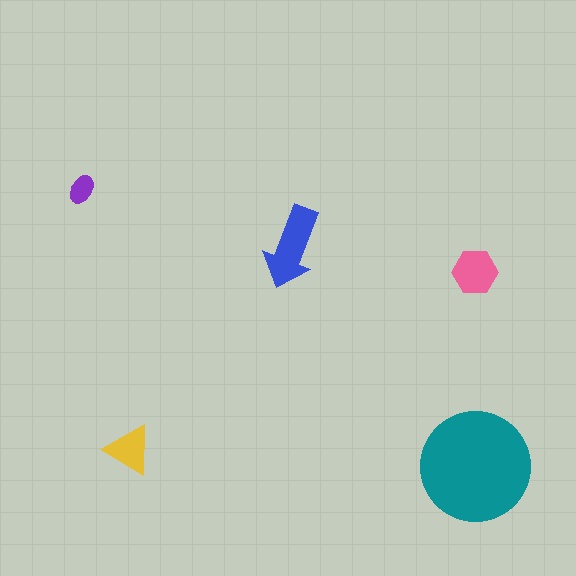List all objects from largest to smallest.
The teal circle, the blue arrow, the pink hexagon, the yellow triangle, the purple ellipse.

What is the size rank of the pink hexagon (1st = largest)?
3rd.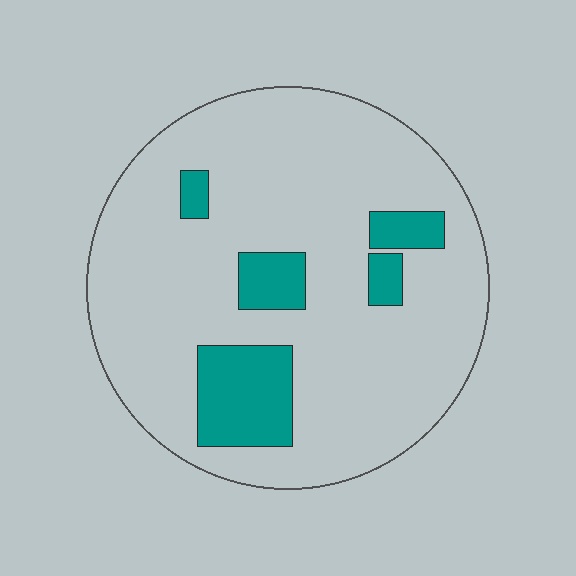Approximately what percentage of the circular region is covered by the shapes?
Approximately 15%.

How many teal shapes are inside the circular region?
5.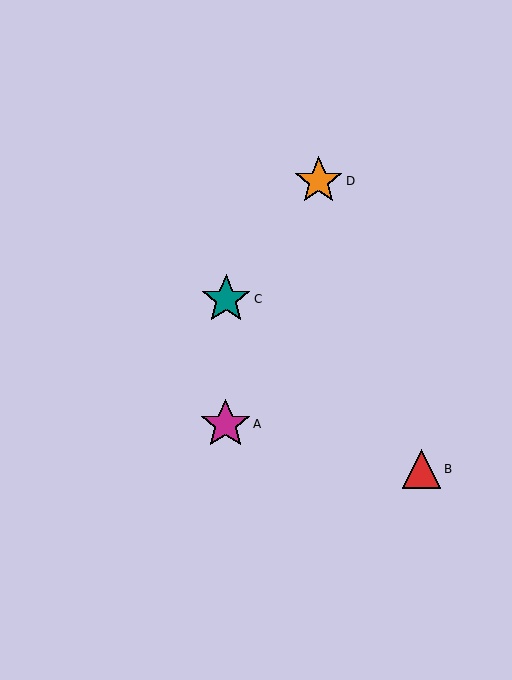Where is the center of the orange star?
The center of the orange star is at (319, 181).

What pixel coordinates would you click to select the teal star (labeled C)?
Click at (226, 299) to select the teal star C.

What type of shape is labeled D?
Shape D is an orange star.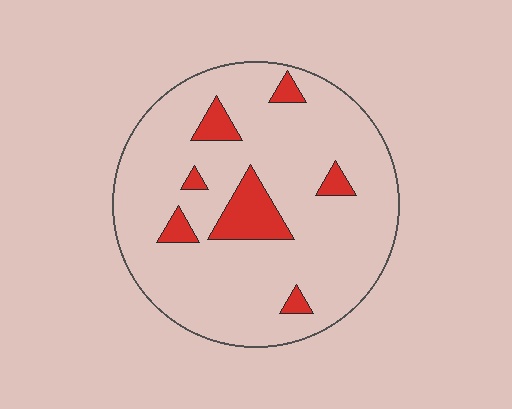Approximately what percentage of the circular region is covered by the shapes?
Approximately 10%.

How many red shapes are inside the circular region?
7.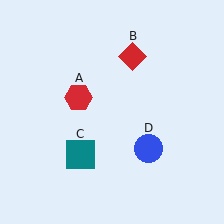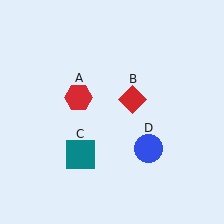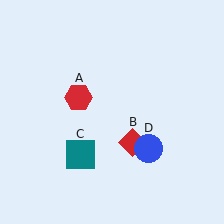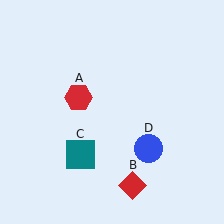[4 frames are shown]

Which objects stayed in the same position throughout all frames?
Red hexagon (object A) and teal square (object C) and blue circle (object D) remained stationary.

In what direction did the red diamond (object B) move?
The red diamond (object B) moved down.